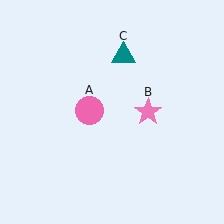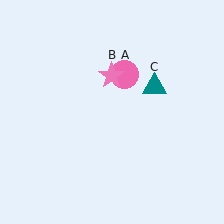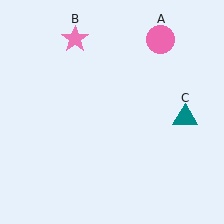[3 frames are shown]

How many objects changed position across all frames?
3 objects changed position: pink circle (object A), pink star (object B), teal triangle (object C).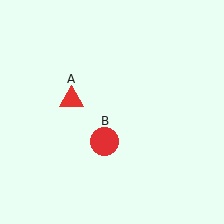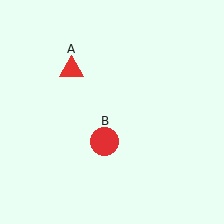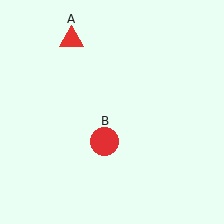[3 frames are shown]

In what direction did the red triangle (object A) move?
The red triangle (object A) moved up.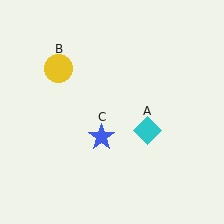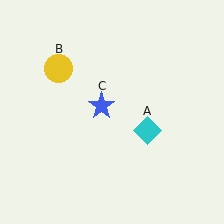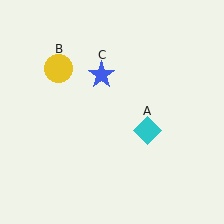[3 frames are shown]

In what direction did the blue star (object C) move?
The blue star (object C) moved up.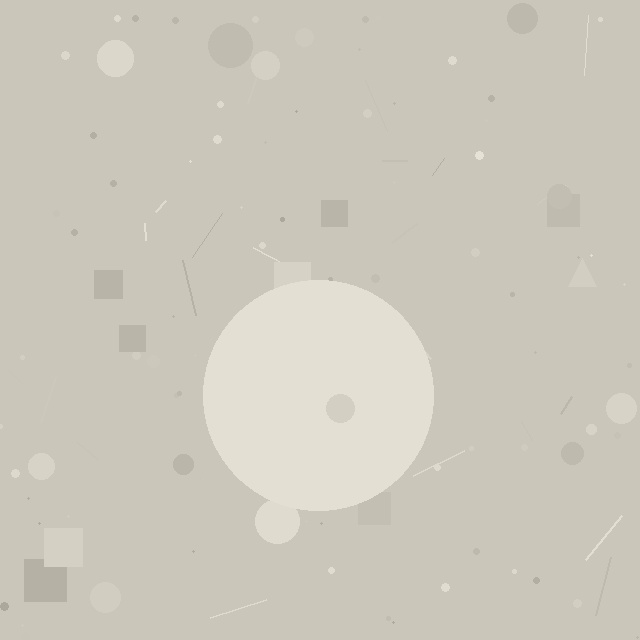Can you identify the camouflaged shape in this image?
The camouflaged shape is a circle.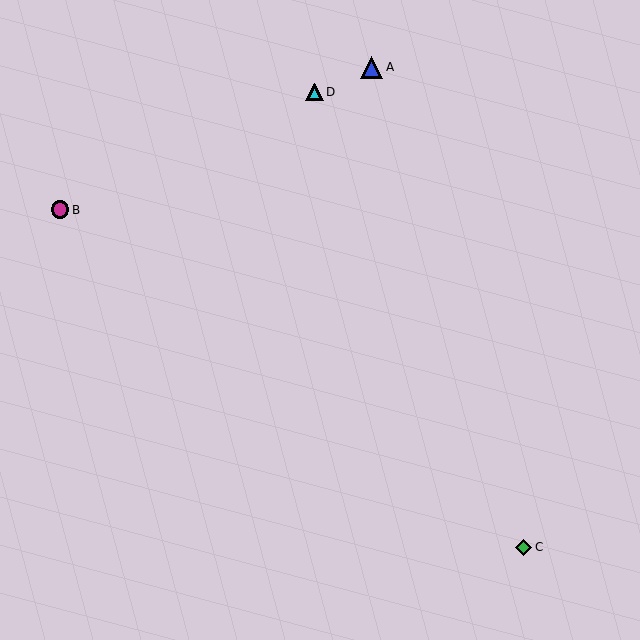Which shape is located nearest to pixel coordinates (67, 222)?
The magenta circle (labeled B) at (60, 210) is nearest to that location.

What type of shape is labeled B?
Shape B is a magenta circle.